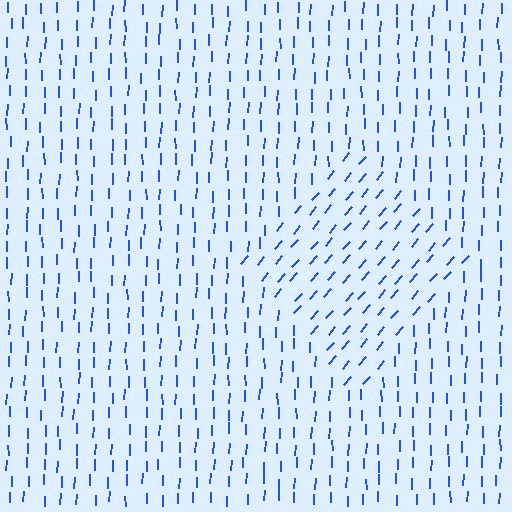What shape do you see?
I see a diamond.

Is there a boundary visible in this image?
Yes, there is a texture boundary formed by a change in line orientation.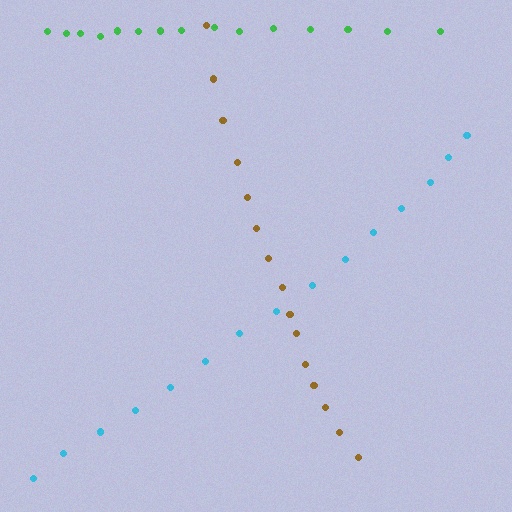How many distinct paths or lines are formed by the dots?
There are 3 distinct paths.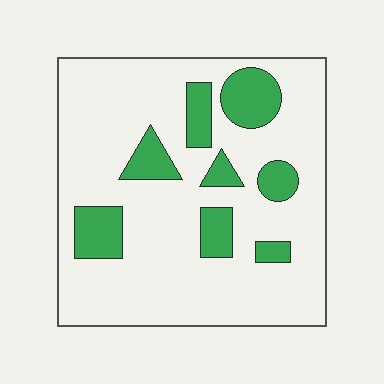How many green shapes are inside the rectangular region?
8.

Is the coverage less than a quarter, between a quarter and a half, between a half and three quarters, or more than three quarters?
Less than a quarter.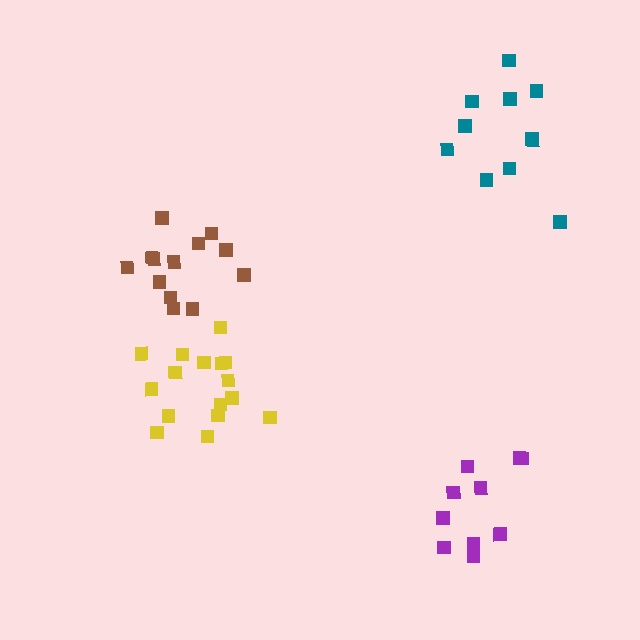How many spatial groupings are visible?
There are 4 spatial groupings.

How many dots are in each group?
Group 1: 11 dots, Group 2: 16 dots, Group 3: 13 dots, Group 4: 10 dots (50 total).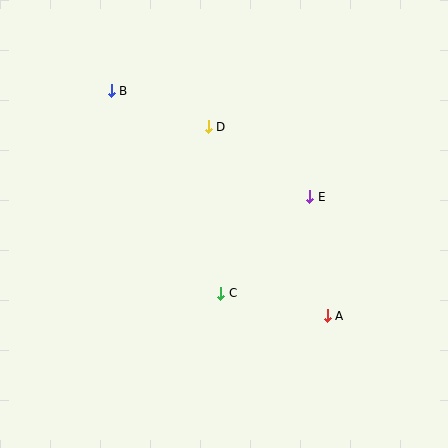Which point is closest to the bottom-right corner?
Point A is closest to the bottom-right corner.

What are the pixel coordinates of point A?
Point A is at (327, 316).